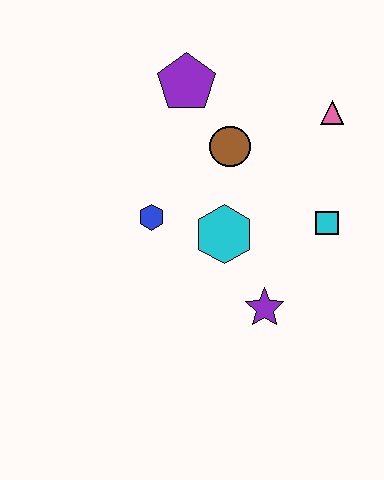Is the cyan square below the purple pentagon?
Yes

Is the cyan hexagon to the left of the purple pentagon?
No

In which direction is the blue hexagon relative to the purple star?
The blue hexagon is to the left of the purple star.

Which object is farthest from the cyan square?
The purple pentagon is farthest from the cyan square.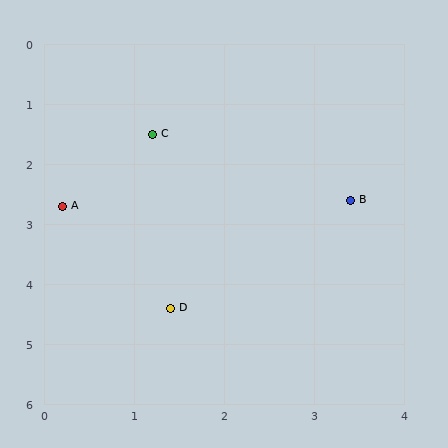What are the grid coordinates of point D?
Point D is at approximately (1.4, 4.4).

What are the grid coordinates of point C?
Point C is at approximately (1.2, 1.5).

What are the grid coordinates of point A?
Point A is at approximately (0.2, 2.7).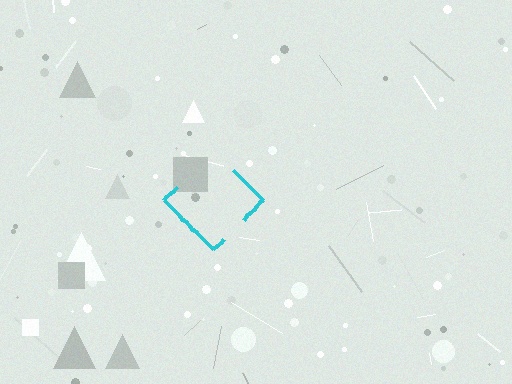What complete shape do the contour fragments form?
The contour fragments form a diamond.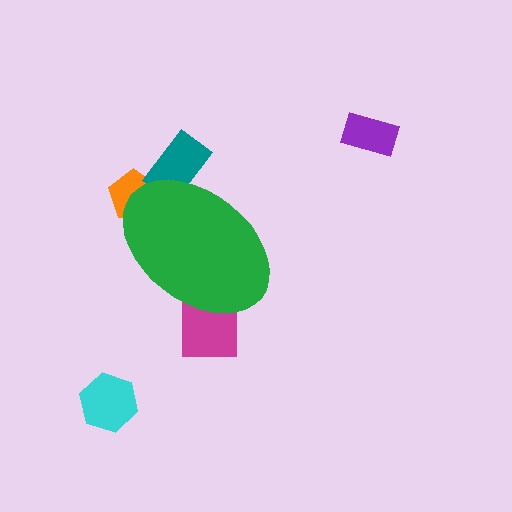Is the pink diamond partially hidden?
Yes, the pink diamond is partially hidden behind the green ellipse.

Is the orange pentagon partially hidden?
Yes, the orange pentagon is partially hidden behind the green ellipse.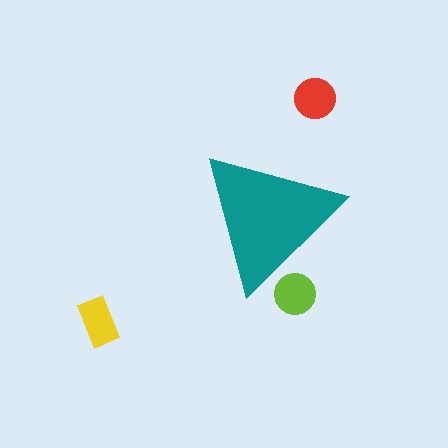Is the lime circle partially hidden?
Yes, the lime circle is partially hidden behind the teal triangle.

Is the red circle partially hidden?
No, the red circle is fully visible.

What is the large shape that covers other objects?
A teal triangle.